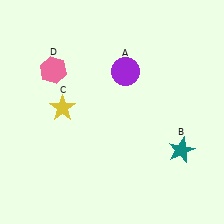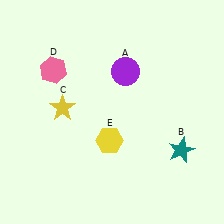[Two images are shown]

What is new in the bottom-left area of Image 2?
A yellow hexagon (E) was added in the bottom-left area of Image 2.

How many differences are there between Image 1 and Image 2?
There is 1 difference between the two images.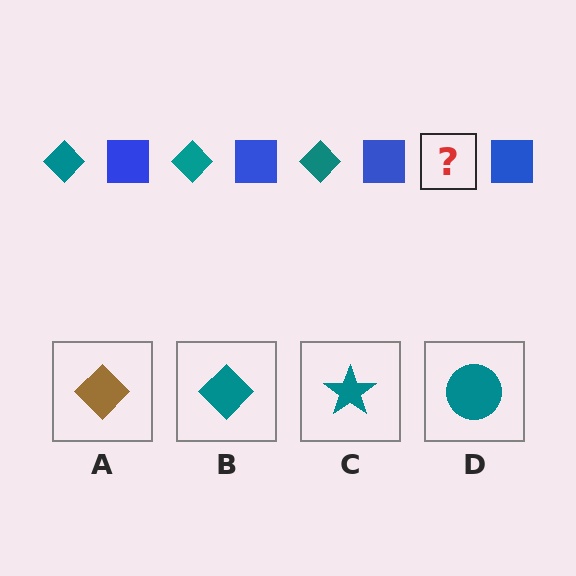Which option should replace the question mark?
Option B.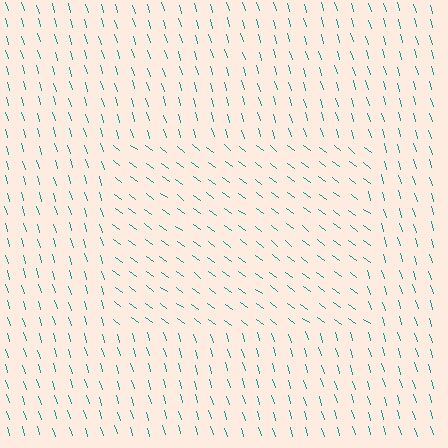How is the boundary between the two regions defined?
The boundary is defined purely by a change in line orientation (approximately 36 degrees difference). All lines are the same color and thickness.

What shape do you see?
I see a rectangle.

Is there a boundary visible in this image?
Yes, there is a texture boundary formed by a change in line orientation.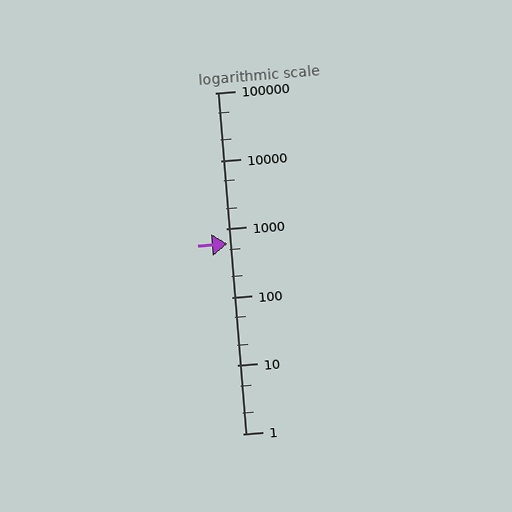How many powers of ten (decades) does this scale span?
The scale spans 5 decades, from 1 to 100000.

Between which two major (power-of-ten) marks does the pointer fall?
The pointer is between 100 and 1000.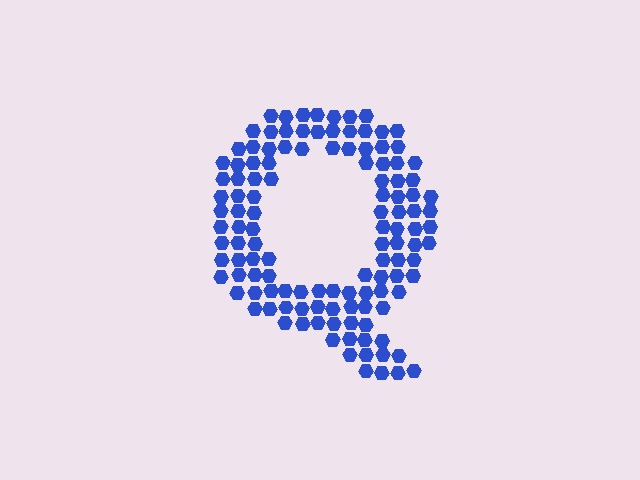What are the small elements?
The small elements are hexagons.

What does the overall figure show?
The overall figure shows the letter Q.